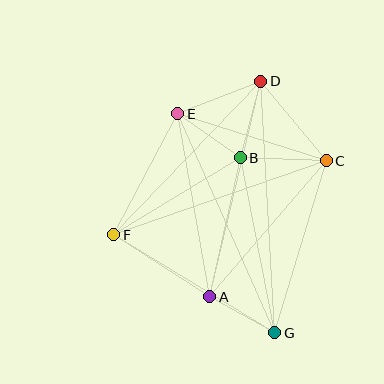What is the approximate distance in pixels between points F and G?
The distance between F and G is approximately 188 pixels.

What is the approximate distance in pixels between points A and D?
The distance between A and D is approximately 221 pixels.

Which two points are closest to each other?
Points A and G are closest to each other.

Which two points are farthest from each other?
Points D and G are farthest from each other.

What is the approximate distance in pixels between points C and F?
The distance between C and F is approximately 225 pixels.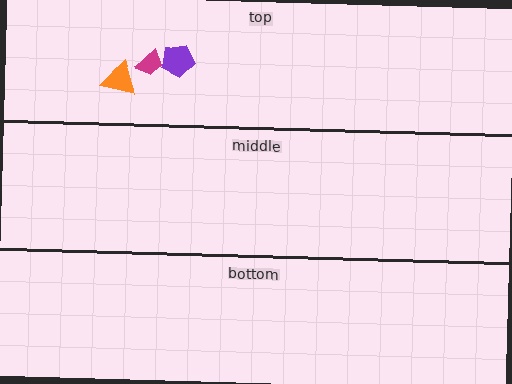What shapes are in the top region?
The magenta trapezoid, the orange triangle, the purple pentagon.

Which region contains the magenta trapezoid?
The top region.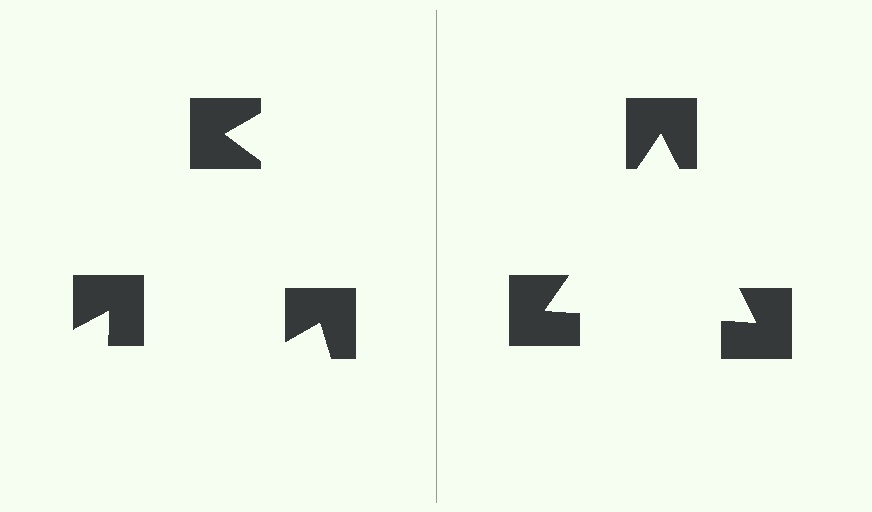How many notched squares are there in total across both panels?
6 — 3 on each side.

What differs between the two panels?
The notched squares are positioned identically on both sides; only the wedge orientations differ. On the right they align to a triangle; on the left they are misaligned.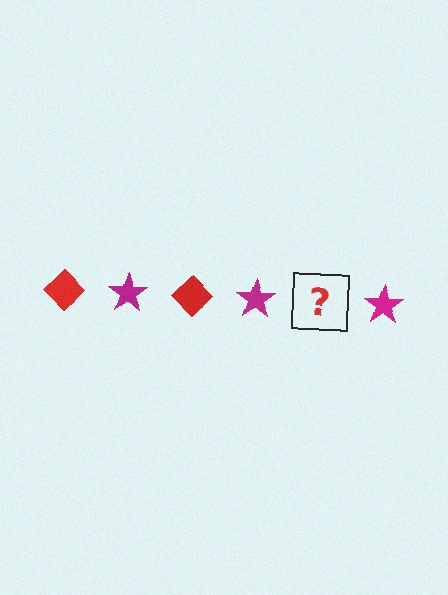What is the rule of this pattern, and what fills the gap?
The rule is that the pattern alternates between red diamond and magenta star. The gap should be filled with a red diamond.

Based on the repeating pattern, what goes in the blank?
The blank should be a red diamond.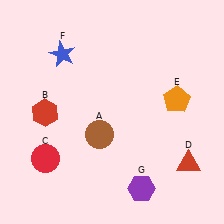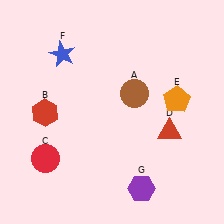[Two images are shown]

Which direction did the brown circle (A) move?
The brown circle (A) moved up.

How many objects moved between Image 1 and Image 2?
2 objects moved between the two images.